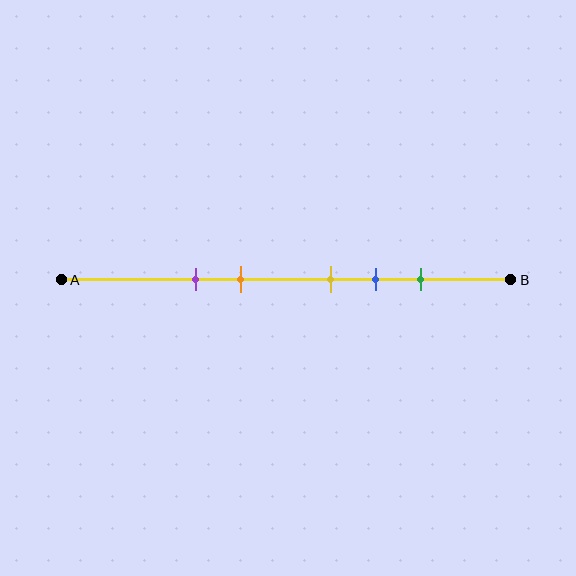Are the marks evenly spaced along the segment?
No, the marks are not evenly spaced.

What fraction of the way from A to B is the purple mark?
The purple mark is approximately 30% (0.3) of the way from A to B.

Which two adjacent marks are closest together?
The yellow and blue marks are the closest adjacent pair.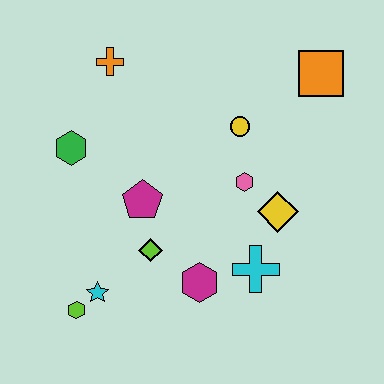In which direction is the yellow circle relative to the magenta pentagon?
The yellow circle is to the right of the magenta pentagon.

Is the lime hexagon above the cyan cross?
No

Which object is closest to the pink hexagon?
The yellow diamond is closest to the pink hexagon.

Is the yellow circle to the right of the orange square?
No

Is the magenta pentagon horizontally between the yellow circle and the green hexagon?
Yes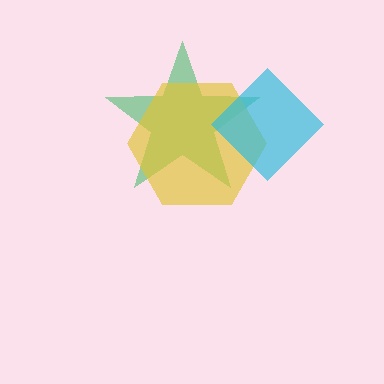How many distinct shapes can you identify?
There are 3 distinct shapes: a green star, a yellow hexagon, a cyan diamond.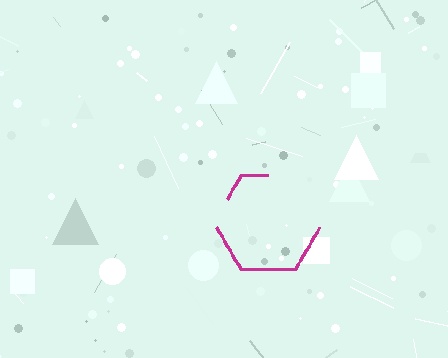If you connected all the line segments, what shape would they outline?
They would outline a hexagon.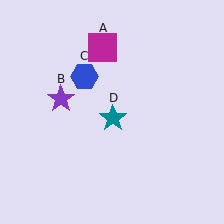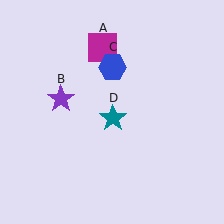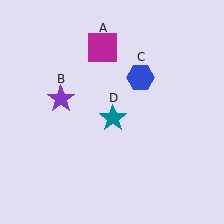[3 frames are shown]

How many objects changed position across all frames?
1 object changed position: blue hexagon (object C).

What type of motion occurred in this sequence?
The blue hexagon (object C) rotated clockwise around the center of the scene.